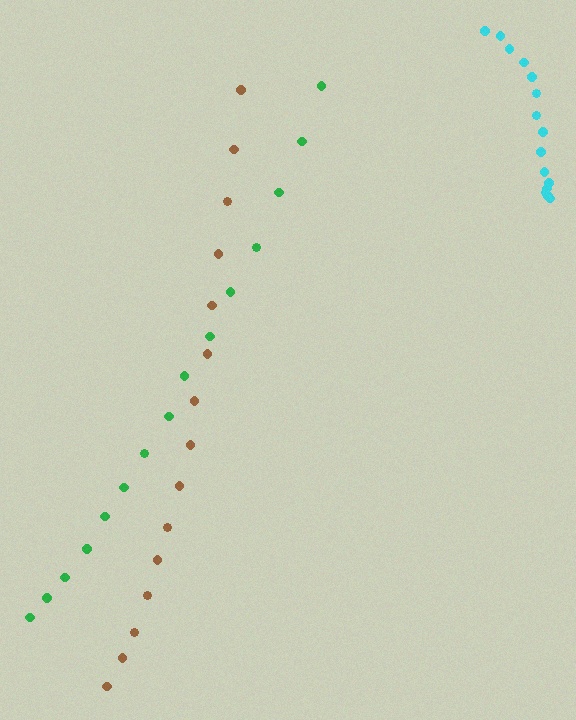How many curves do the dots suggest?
There are 3 distinct paths.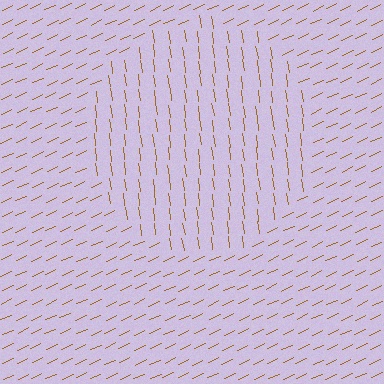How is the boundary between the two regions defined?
The boundary is defined purely by a change in line orientation (approximately 73 degrees difference). All lines are the same color and thickness.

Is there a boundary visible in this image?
Yes, there is a texture boundary formed by a change in line orientation.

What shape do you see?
I see a circle.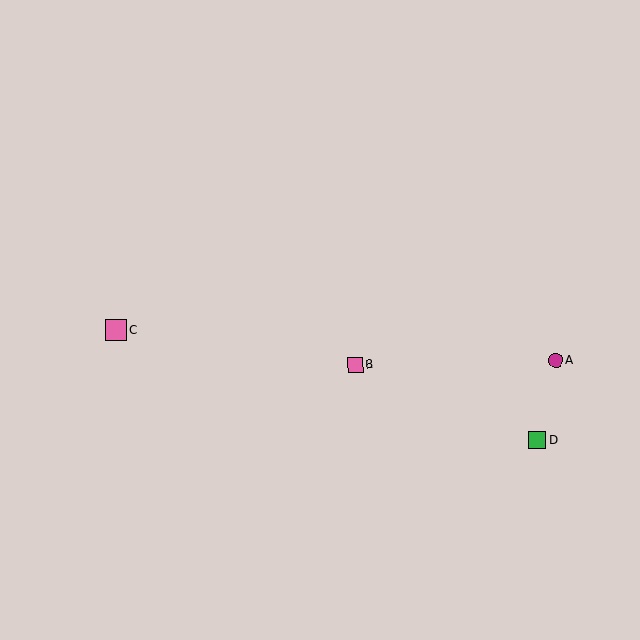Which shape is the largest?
The pink square (labeled C) is the largest.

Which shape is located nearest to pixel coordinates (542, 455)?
The green square (labeled D) at (538, 440) is nearest to that location.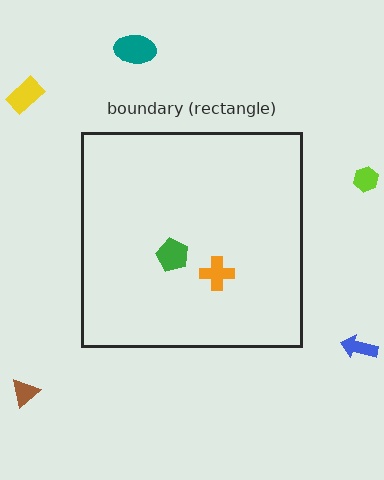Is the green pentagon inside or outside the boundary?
Inside.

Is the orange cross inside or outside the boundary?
Inside.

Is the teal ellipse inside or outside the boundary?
Outside.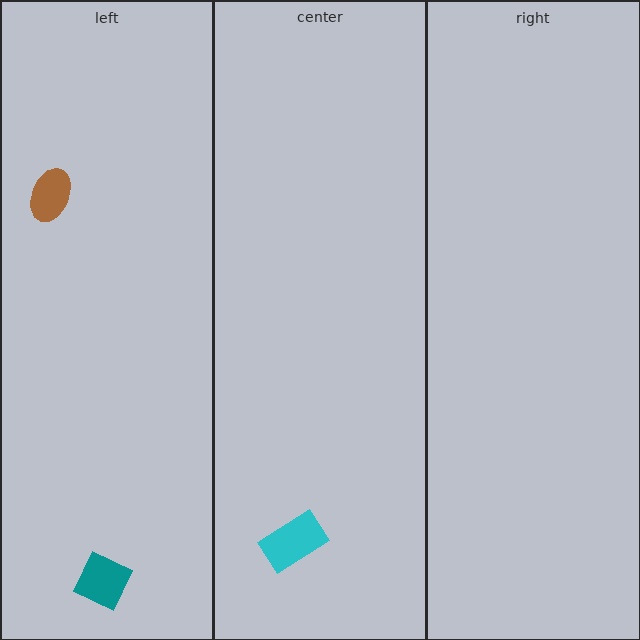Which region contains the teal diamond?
The left region.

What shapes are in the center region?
The cyan rectangle.